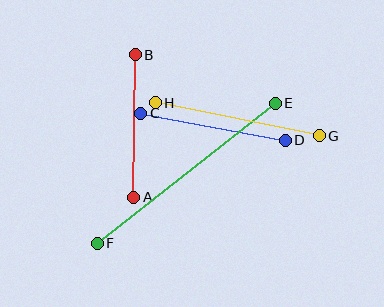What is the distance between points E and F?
The distance is approximately 226 pixels.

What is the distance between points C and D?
The distance is approximately 147 pixels.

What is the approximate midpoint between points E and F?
The midpoint is at approximately (186, 173) pixels.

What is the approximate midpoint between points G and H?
The midpoint is at approximately (237, 119) pixels.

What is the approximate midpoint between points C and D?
The midpoint is at approximately (213, 127) pixels.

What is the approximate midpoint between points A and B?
The midpoint is at approximately (134, 126) pixels.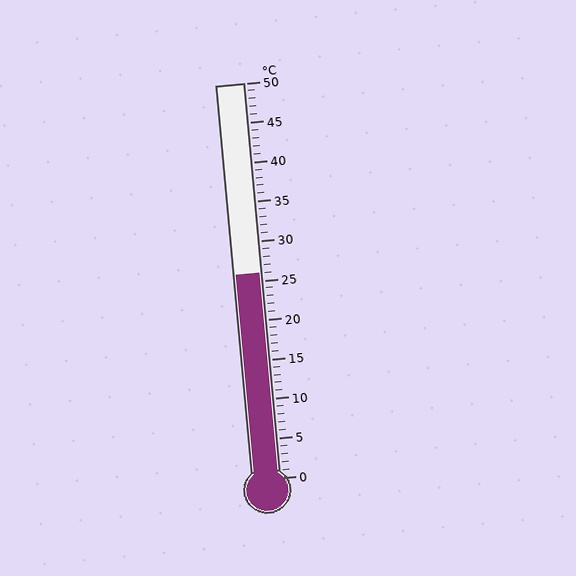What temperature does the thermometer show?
The thermometer shows approximately 26°C.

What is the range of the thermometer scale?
The thermometer scale ranges from 0°C to 50°C.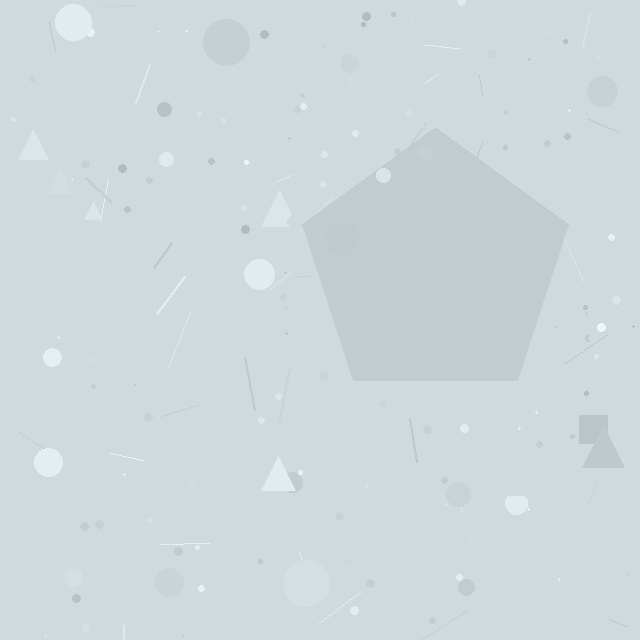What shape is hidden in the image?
A pentagon is hidden in the image.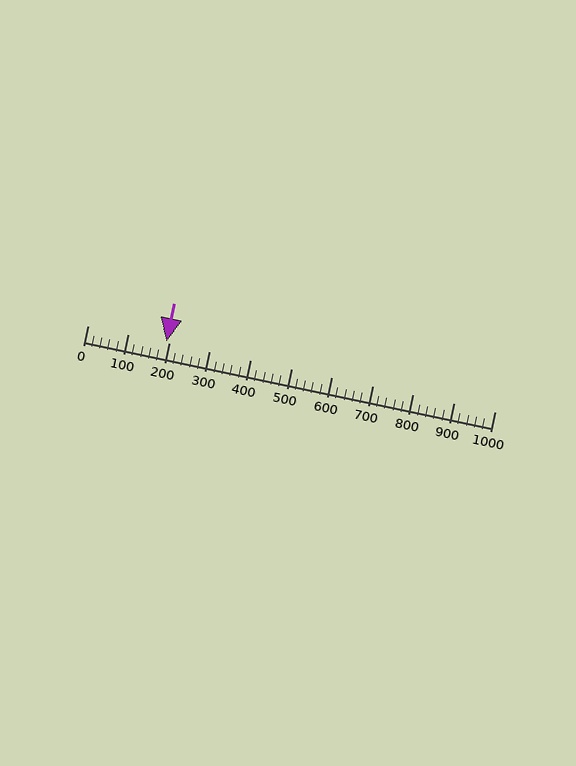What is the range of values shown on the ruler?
The ruler shows values from 0 to 1000.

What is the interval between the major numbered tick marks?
The major tick marks are spaced 100 units apart.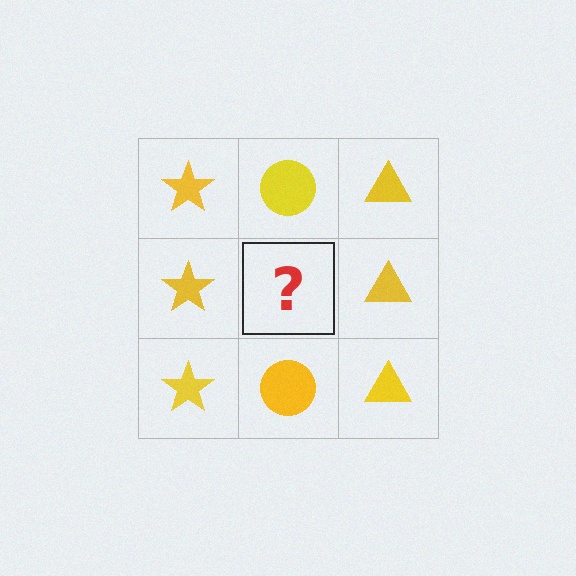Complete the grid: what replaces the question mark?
The question mark should be replaced with a yellow circle.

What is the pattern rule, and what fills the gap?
The rule is that each column has a consistent shape. The gap should be filled with a yellow circle.